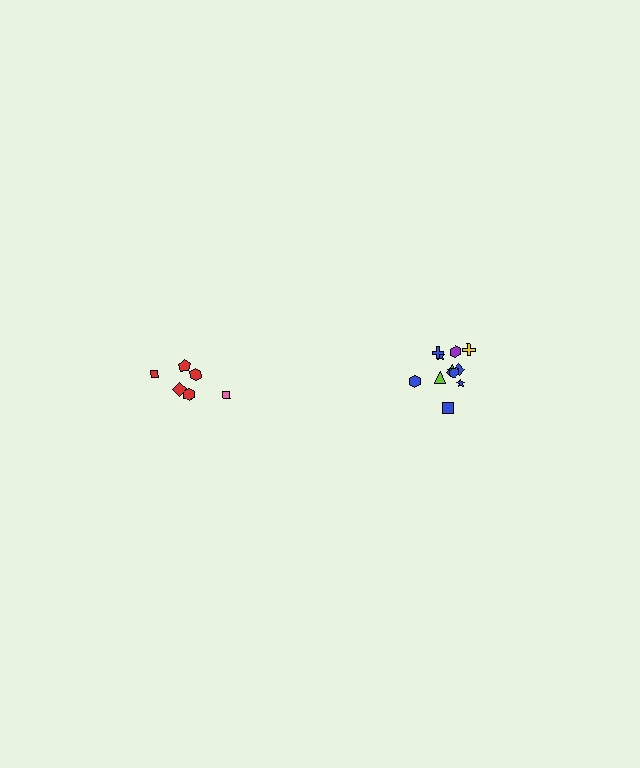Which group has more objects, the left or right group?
The right group.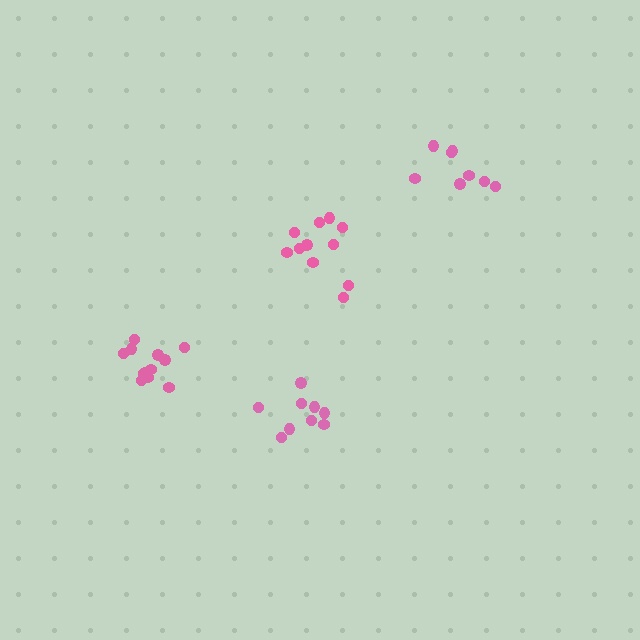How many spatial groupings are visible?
There are 4 spatial groupings.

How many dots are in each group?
Group 1: 9 dots, Group 2: 8 dots, Group 3: 12 dots, Group 4: 11 dots (40 total).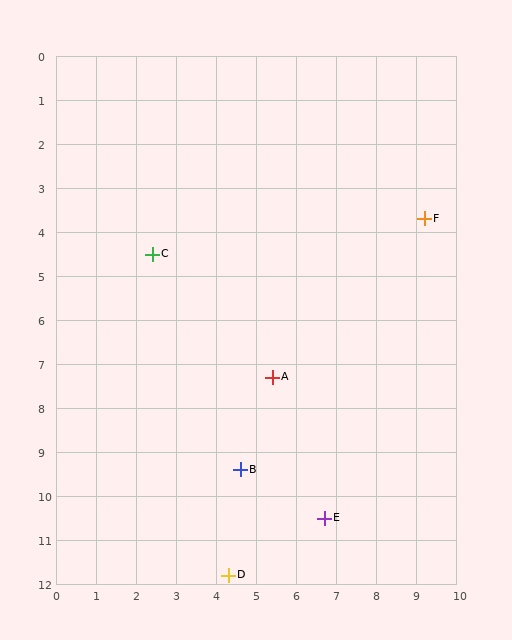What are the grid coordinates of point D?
Point D is at approximately (4.3, 11.8).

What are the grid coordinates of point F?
Point F is at approximately (9.2, 3.7).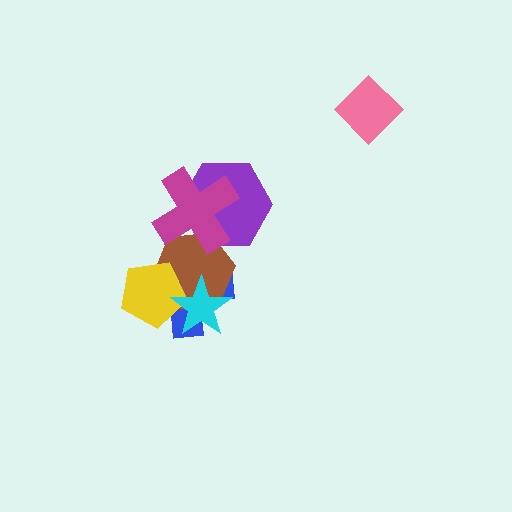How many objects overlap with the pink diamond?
0 objects overlap with the pink diamond.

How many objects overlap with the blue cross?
4 objects overlap with the blue cross.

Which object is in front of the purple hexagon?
The magenta cross is in front of the purple hexagon.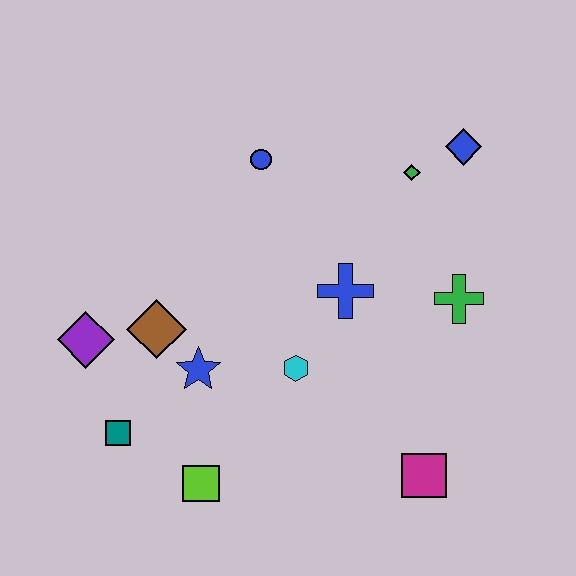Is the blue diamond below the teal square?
No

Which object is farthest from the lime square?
The blue diamond is farthest from the lime square.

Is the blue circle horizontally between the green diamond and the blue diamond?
No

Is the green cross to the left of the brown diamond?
No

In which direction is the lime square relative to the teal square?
The lime square is to the right of the teal square.